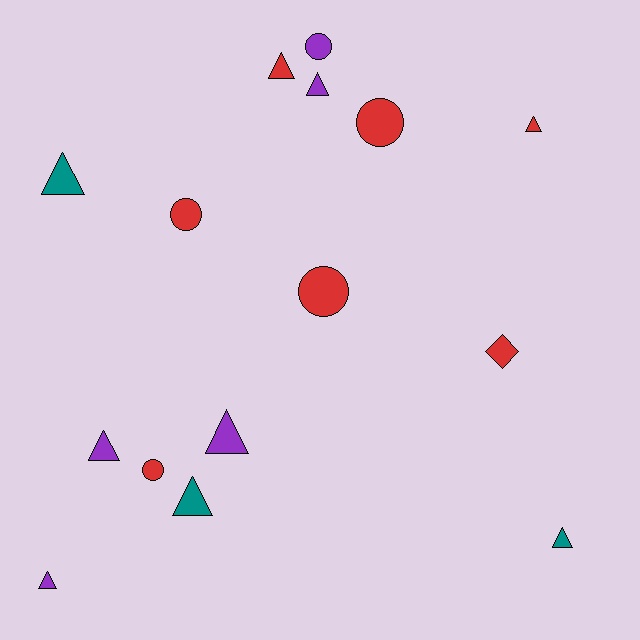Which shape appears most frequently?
Triangle, with 9 objects.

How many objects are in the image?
There are 15 objects.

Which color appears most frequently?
Red, with 7 objects.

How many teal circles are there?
There are no teal circles.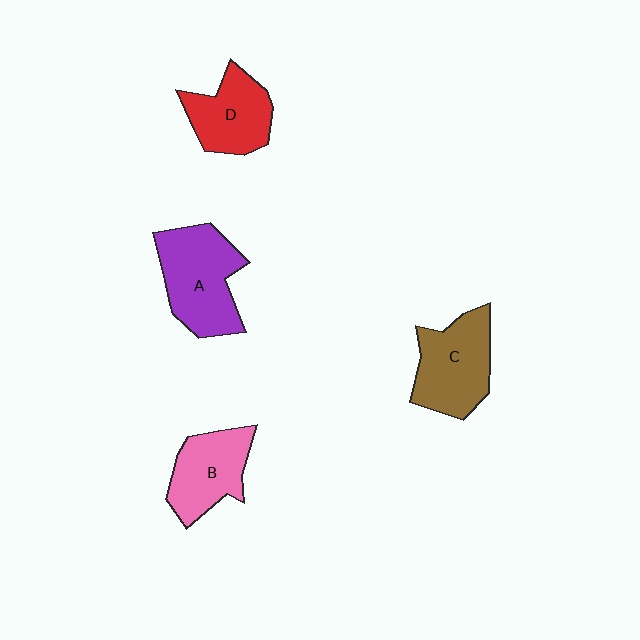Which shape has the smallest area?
Shape D (red).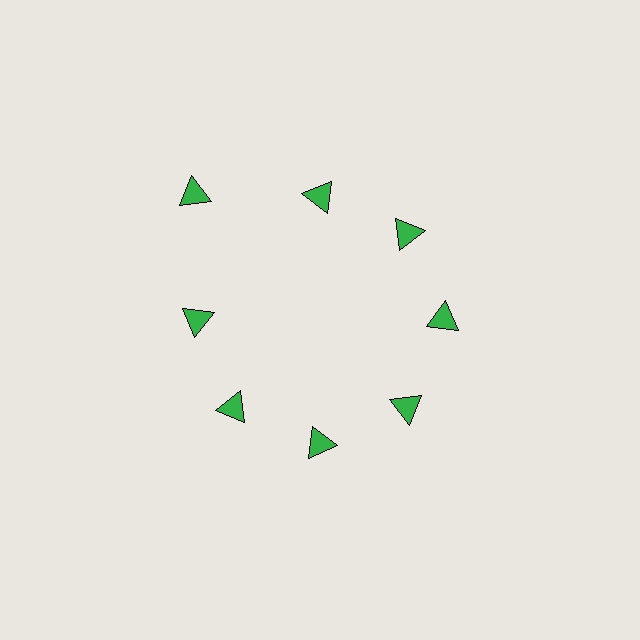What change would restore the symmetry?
The symmetry would be restored by moving it inward, back onto the ring so that all 8 triangles sit at equal angles and equal distance from the center.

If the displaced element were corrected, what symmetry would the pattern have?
It would have 8-fold rotational symmetry — the pattern would map onto itself every 45 degrees.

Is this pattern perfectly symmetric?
No. The 8 green triangles are arranged in a ring, but one element near the 10 o'clock position is pushed outward from the center, breaking the 8-fold rotational symmetry.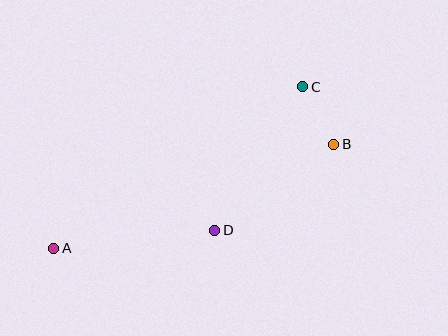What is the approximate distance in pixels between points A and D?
The distance between A and D is approximately 162 pixels.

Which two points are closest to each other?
Points B and C are closest to each other.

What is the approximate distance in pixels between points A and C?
The distance between A and C is approximately 297 pixels.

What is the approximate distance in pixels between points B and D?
The distance between B and D is approximately 147 pixels.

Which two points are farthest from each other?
Points A and B are farthest from each other.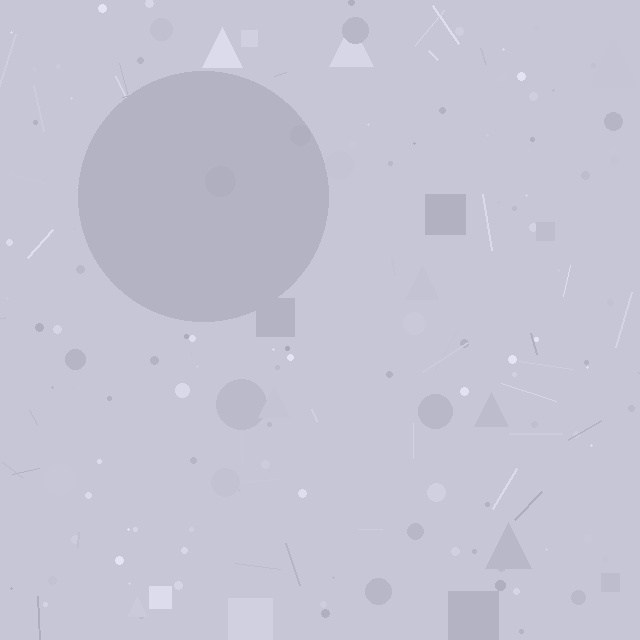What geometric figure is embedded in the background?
A circle is embedded in the background.